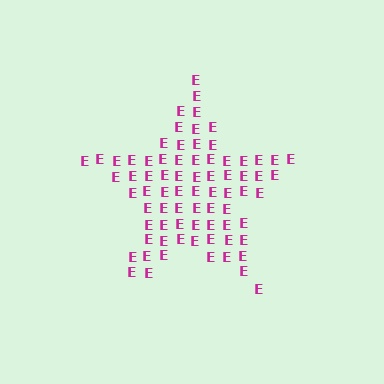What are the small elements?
The small elements are letter E's.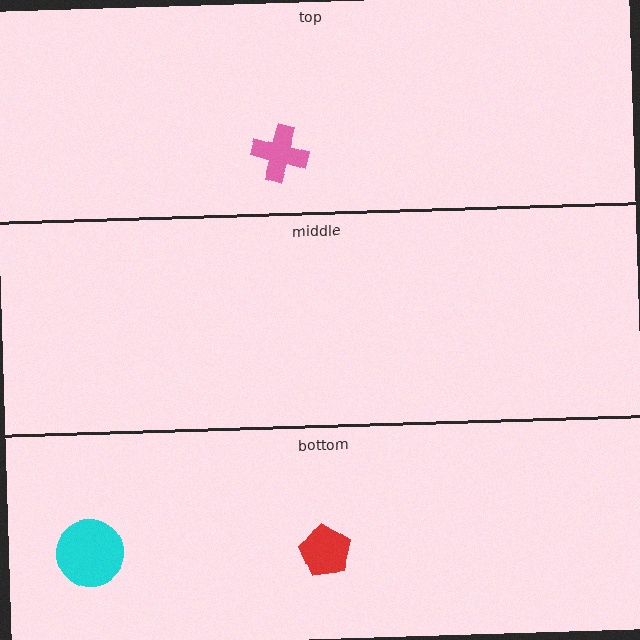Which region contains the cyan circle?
The bottom region.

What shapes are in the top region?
The pink cross.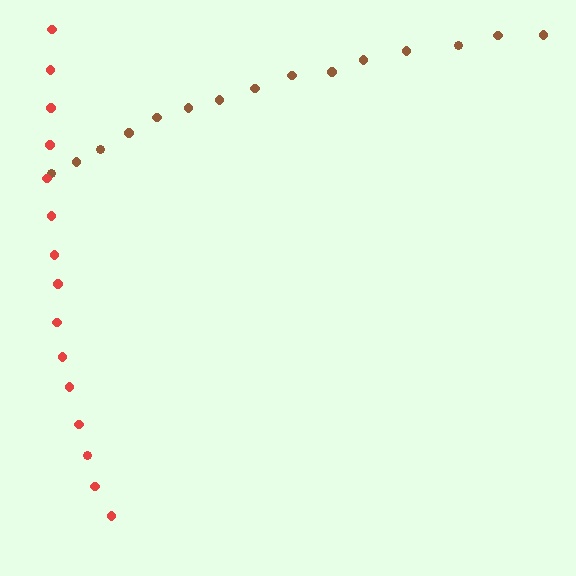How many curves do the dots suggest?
There are 2 distinct paths.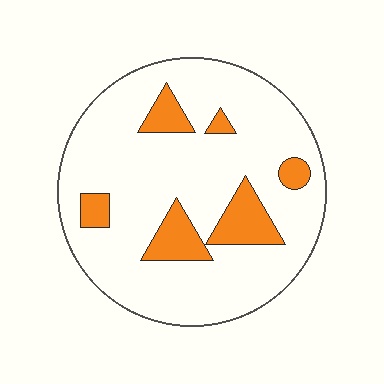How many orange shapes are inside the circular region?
6.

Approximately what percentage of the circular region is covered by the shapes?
Approximately 15%.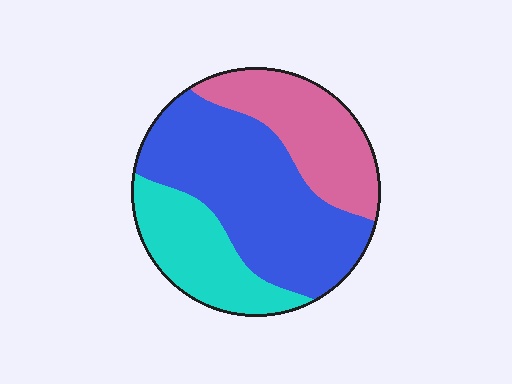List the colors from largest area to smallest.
From largest to smallest: blue, pink, cyan.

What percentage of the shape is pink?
Pink takes up about one quarter (1/4) of the shape.